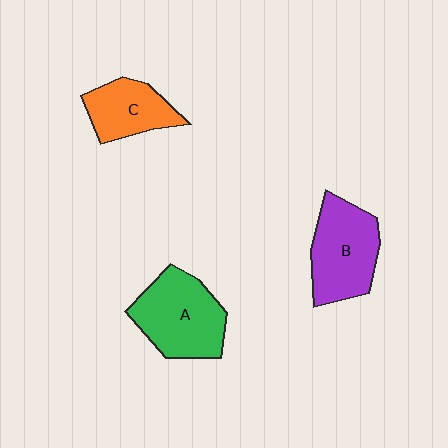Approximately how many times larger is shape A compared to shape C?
Approximately 1.5 times.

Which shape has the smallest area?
Shape C (orange).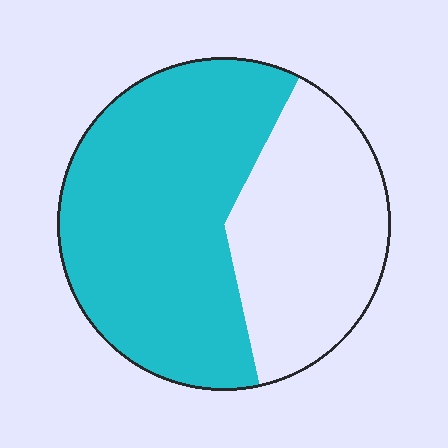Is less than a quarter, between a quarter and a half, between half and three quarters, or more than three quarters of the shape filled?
Between half and three quarters.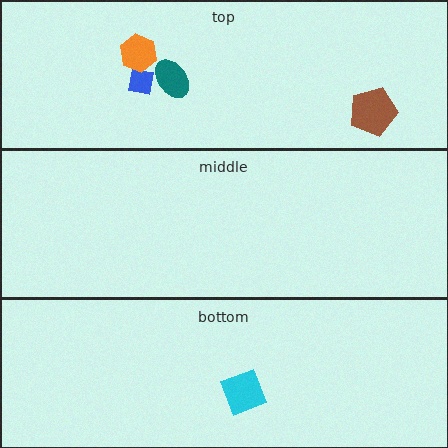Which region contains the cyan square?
The bottom region.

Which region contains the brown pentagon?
The top region.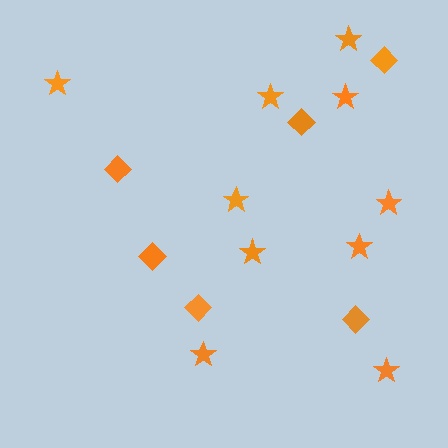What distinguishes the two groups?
There are 2 groups: one group of diamonds (6) and one group of stars (10).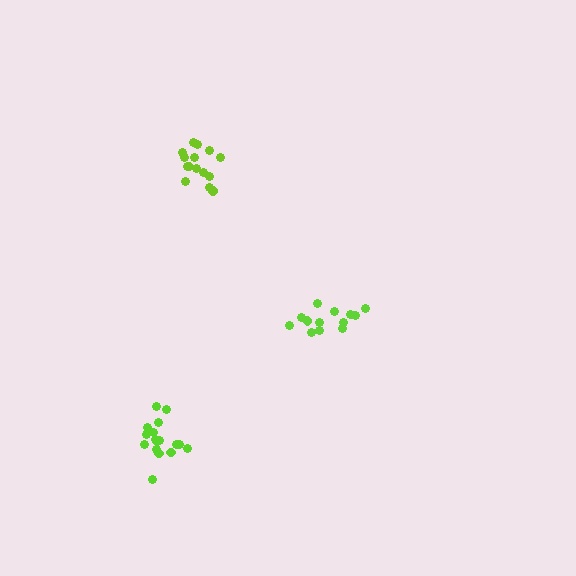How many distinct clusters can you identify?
There are 3 distinct clusters.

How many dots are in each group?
Group 1: 13 dots, Group 2: 15 dots, Group 3: 17 dots (45 total).